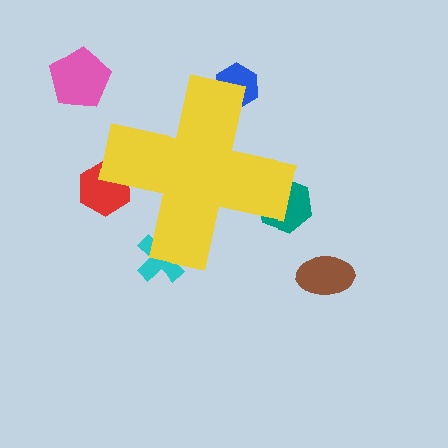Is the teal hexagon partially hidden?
Yes, the teal hexagon is partially hidden behind the yellow cross.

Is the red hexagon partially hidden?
Yes, the red hexagon is partially hidden behind the yellow cross.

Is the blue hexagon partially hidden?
Yes, the blue hexagon is partially hidden behind the yellow cross.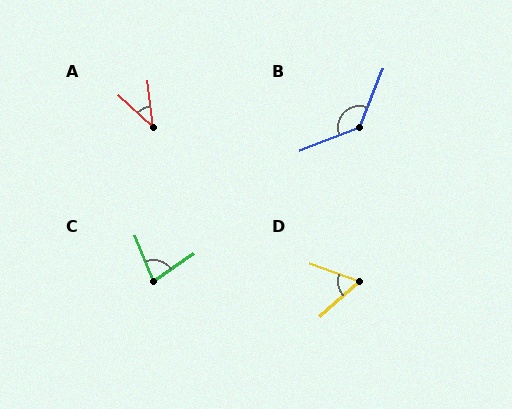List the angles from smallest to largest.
A (41°), D (61°), C (77°), B (133°).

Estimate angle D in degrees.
Approximately 61 degrees.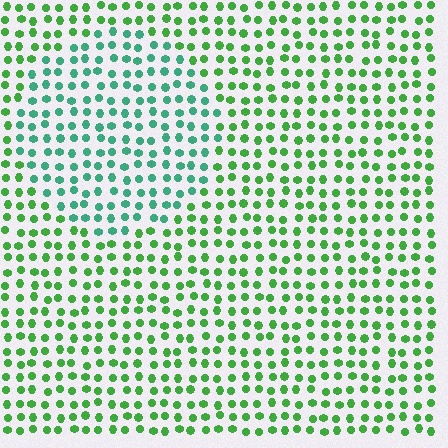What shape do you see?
I see a circle.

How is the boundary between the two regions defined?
The boundary is defined purely by a slight shift in hue (about 38 degrees). Spacing, size, and orientation are identical on both sides.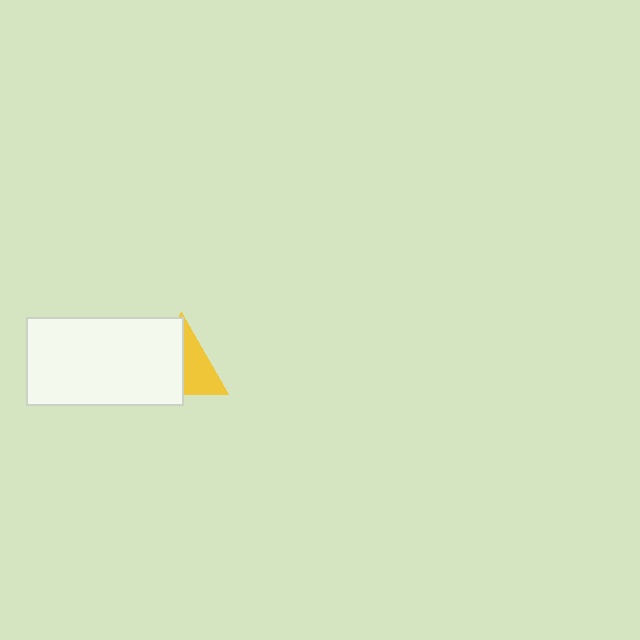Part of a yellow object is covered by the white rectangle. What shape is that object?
It is a triangle.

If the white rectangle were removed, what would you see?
You would see the complete yellow triangle.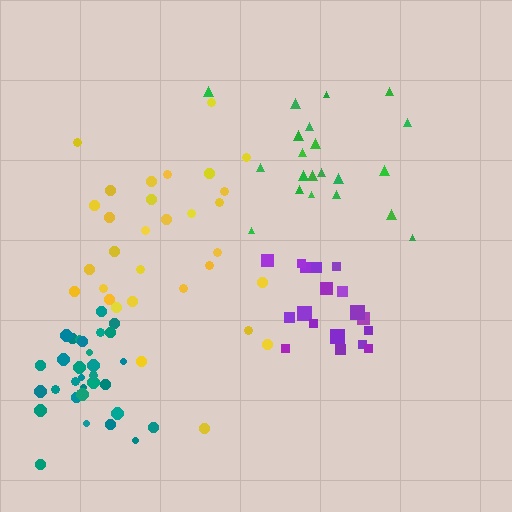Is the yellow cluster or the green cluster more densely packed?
Yellow.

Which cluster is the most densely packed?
Teal.